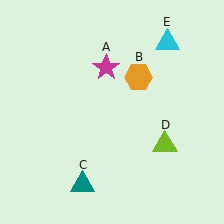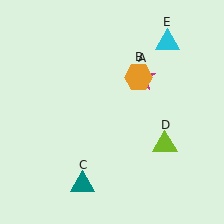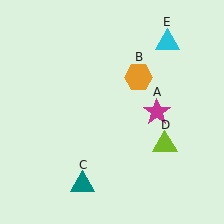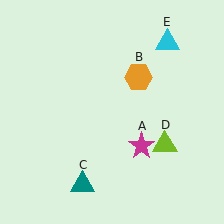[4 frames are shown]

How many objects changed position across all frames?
1 object changed position: magenta star (object A).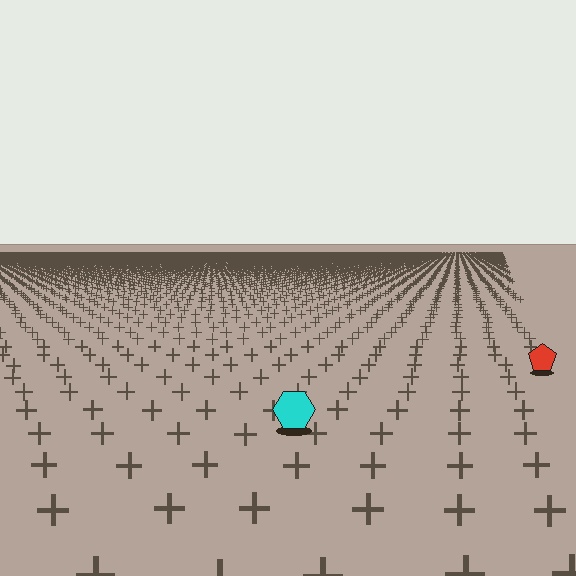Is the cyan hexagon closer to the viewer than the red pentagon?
Yes. The cyan hexagon is closer — you can tell from the texture gradient: the ground texture is coarser near it.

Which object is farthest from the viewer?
The red pentagon is farthest from the viewer. It appears smaller and the ground texture around it is denser.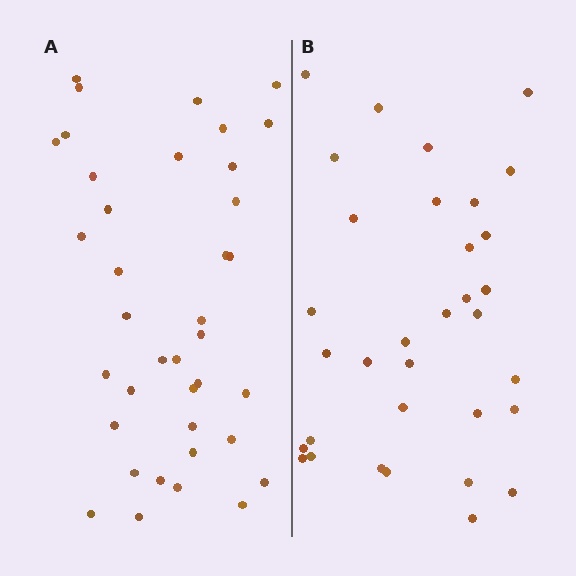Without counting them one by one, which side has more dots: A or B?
Region A (the left region) has more dots.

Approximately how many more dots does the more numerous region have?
Region A has about 5 more dots than region B.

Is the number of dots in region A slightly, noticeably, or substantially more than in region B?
Region A has only slightly more — the two regions are fairly close. The ratio is roughly 1.2 to 1.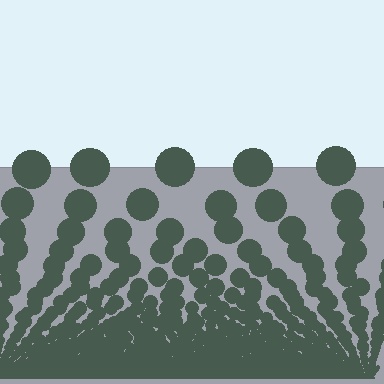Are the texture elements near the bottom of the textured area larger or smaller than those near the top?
Smaller. The gradient is inverted — elements near the bottom are smaller and denser.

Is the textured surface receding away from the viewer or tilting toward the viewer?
The surface appears to tilt toward the viewer. Texture elements get larger and sparser toward the top.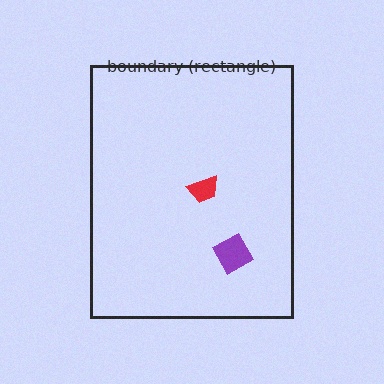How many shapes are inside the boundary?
2 inside, 0 outside.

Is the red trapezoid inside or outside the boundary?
Inside.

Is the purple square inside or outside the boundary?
Inside.